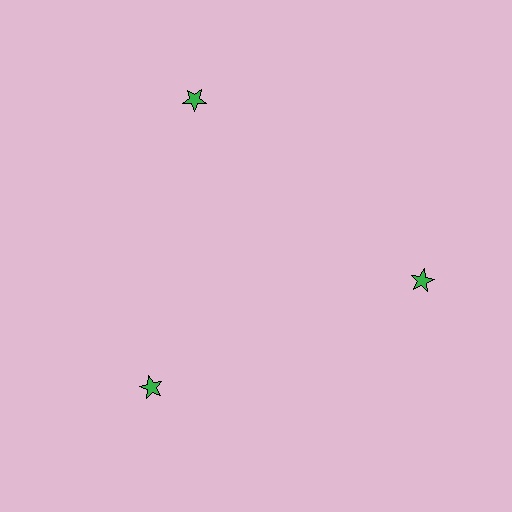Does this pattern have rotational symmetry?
Yes, this pattern has 3-fold rotational symmetry. It looks the same after rotating 120 degrees around the center.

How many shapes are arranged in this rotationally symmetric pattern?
There are 3 shapes, arranged in 3 groups of 1.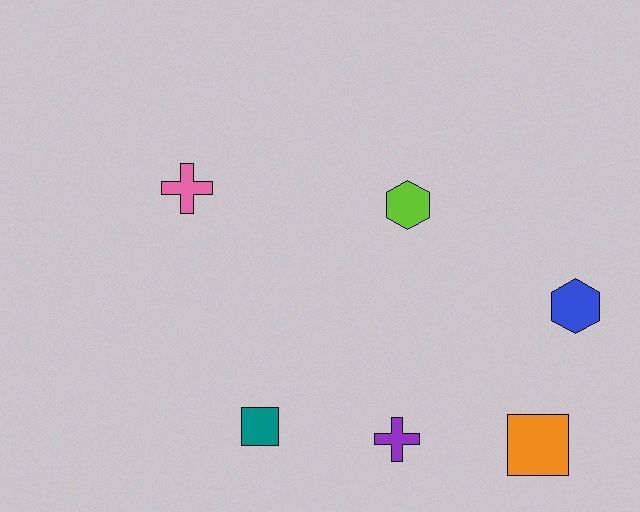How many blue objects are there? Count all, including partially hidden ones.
There is 1 blue object.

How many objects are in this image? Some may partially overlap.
There are 6 objects.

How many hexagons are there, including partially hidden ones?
There are 2 hexagons.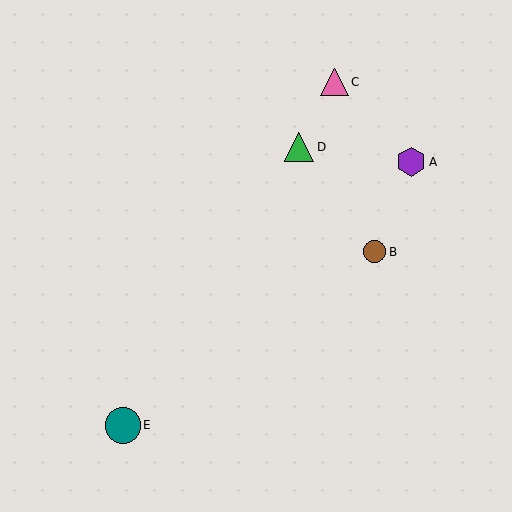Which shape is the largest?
The teal circle (labeled E) is the largest.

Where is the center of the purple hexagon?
The center of the purple hexagon is at (411, 162).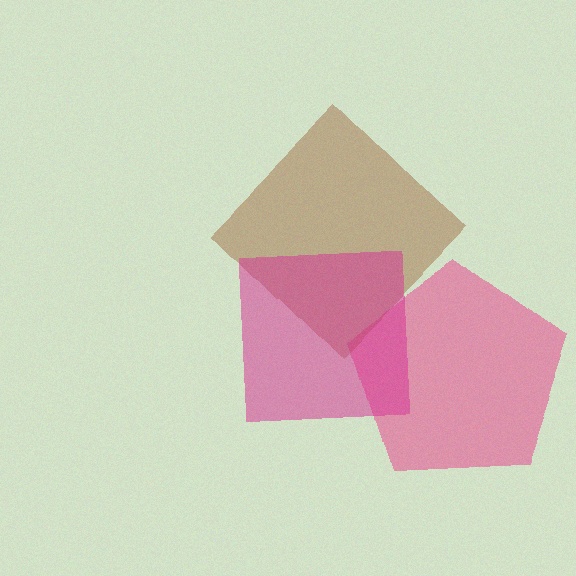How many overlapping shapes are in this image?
There are 3 overlapping shapes in the image.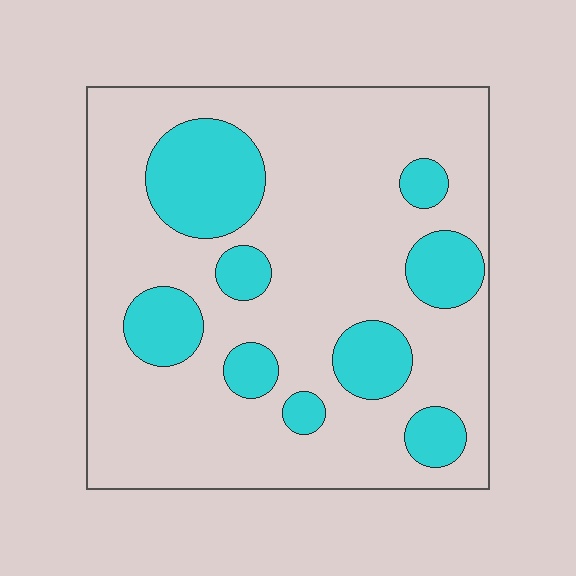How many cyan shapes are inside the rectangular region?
9.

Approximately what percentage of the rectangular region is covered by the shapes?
Approximately 25%.